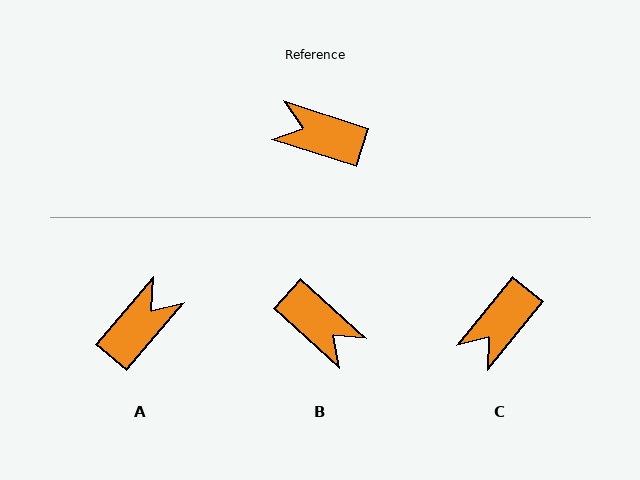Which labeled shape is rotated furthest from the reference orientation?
B, about 156 degrees away.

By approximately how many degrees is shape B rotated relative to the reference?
Approximately 156 degrees counter-clockwise.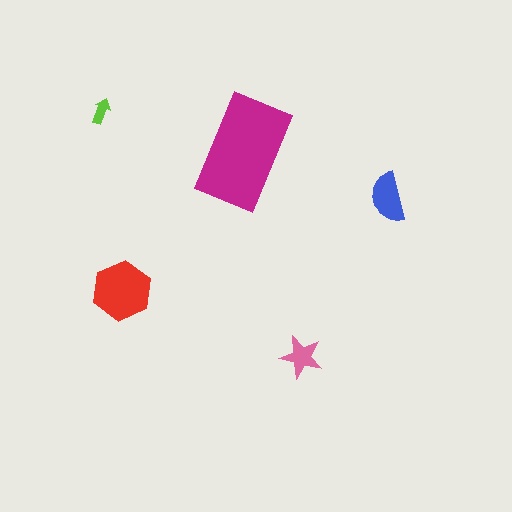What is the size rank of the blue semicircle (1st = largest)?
3rd.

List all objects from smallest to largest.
The lime arrow, the pink star, the blue semicircle, the red hexagon, the magenta rectangle.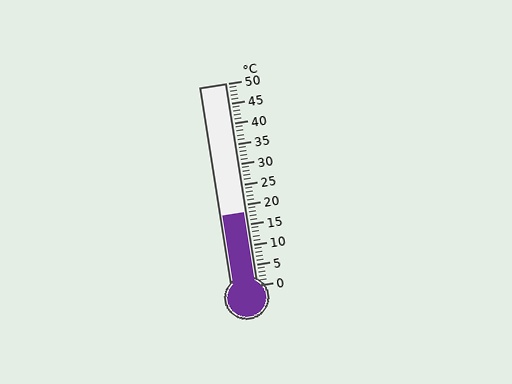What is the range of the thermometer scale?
The thermometer scale ranges from 0°C to 50°C.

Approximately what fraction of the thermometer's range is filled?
The thermometer is filled to approximately 35% of its range.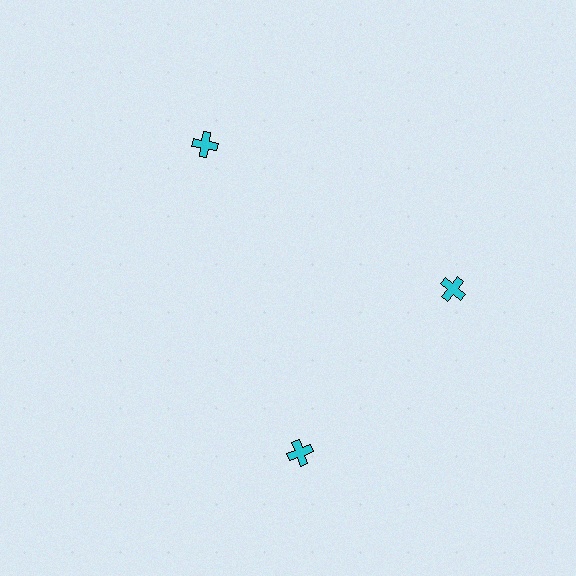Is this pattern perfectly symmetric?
No. The 3 cyan crosses are arranged in a ring, but one element near the 7 o'clock position is rotated out of alignment along the ring, breaking the 3-fold rotational symmetry.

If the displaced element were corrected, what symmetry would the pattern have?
It would have 3-fold rotational symmetry — the pattern would map onto itself every 120 degrees.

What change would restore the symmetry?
The symmetry would be restored by rotating it back into even spacing with its neighbors so that all 3 crosses sit at equal angles and equal distance from the center.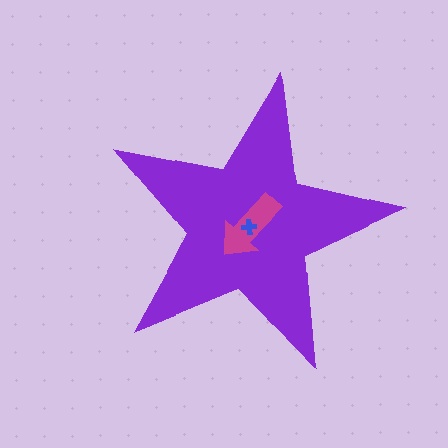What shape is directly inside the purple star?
The magenta arrow.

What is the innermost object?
The blue cross.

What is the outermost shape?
The purple star.